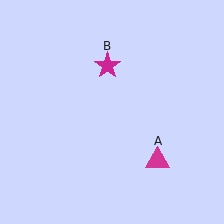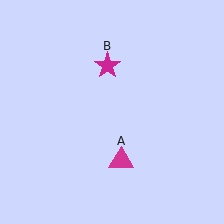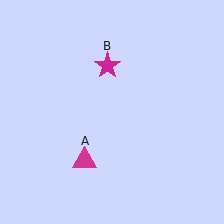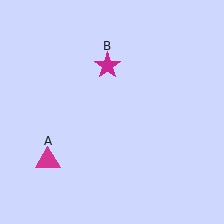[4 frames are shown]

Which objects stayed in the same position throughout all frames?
Magenta star (object B) remained stationary.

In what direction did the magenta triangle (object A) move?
The magenta triangle (object A) moved left.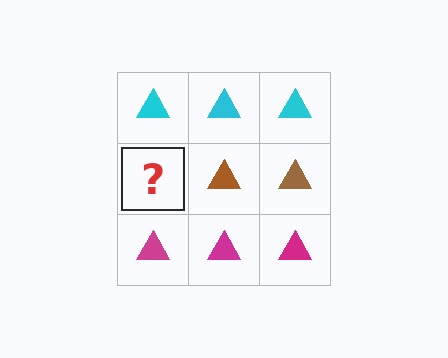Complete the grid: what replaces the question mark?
The question mark should be replaced with a brown triangle.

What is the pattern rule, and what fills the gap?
The rule is that each row has a consistent color. The gap should be filled with a brown triangle.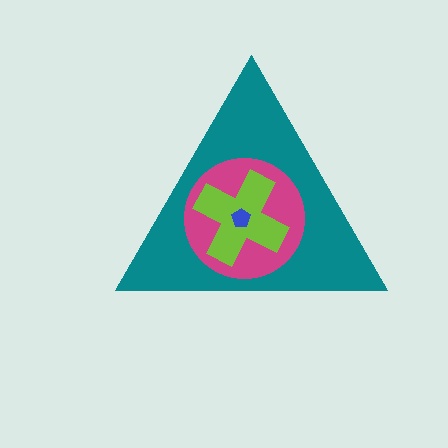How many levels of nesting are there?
4.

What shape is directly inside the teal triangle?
The magenta circle.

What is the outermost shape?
The teal triangle.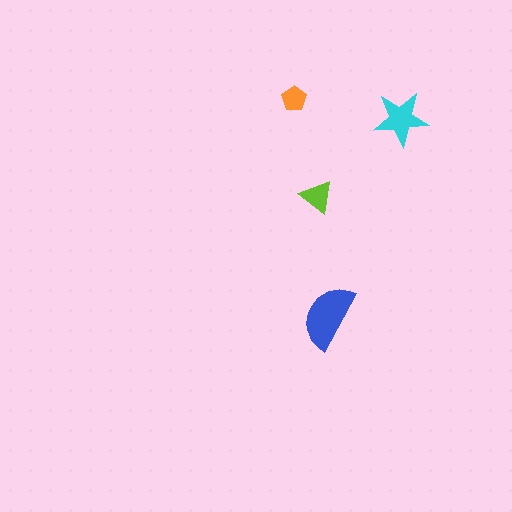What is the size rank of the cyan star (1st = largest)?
2nd.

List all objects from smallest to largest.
The orange pentagon, the lime triangle, the cyan star, the blue semicircle.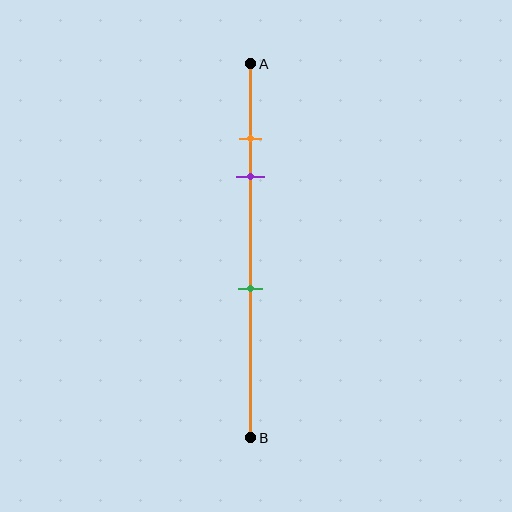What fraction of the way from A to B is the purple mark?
The purple mark is approximately 30% (0.3) of the way from A to B.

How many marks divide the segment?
There are 3 marks dividing the segment.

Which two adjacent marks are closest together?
The orange and purple marks are the closest adjacent pair.